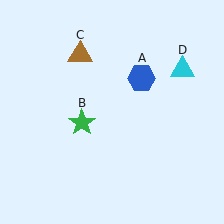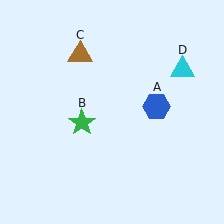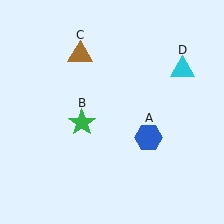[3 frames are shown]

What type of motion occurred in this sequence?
The blue hexagon (object A) rotated clockwise around the center of the scene.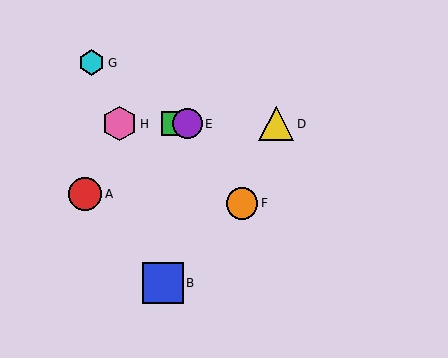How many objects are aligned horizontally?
4 objects (C, D, E, H) are aligned horizontally.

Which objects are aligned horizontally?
Objects C, D, E, H are aligned horizontally.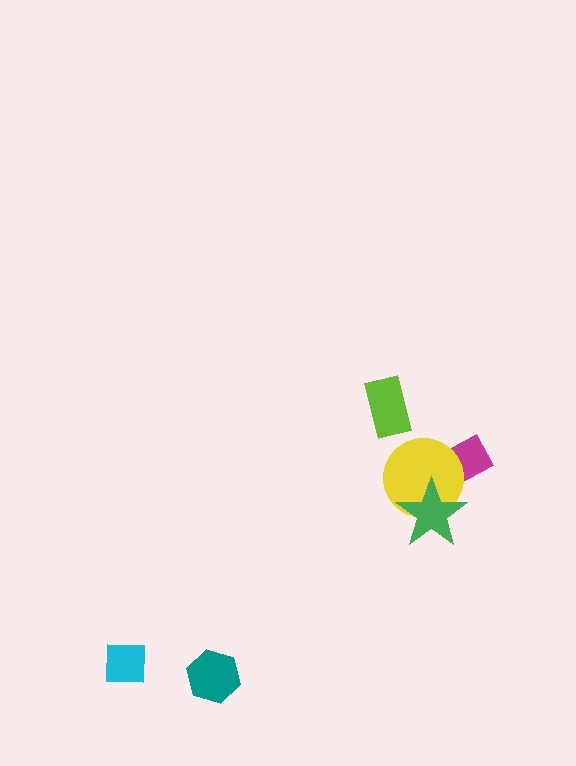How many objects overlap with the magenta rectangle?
2 objects overlap with the magenta rectangle.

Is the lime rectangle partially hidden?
No, no other shape covers it.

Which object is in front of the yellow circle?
The green star is in front of the yellow circle.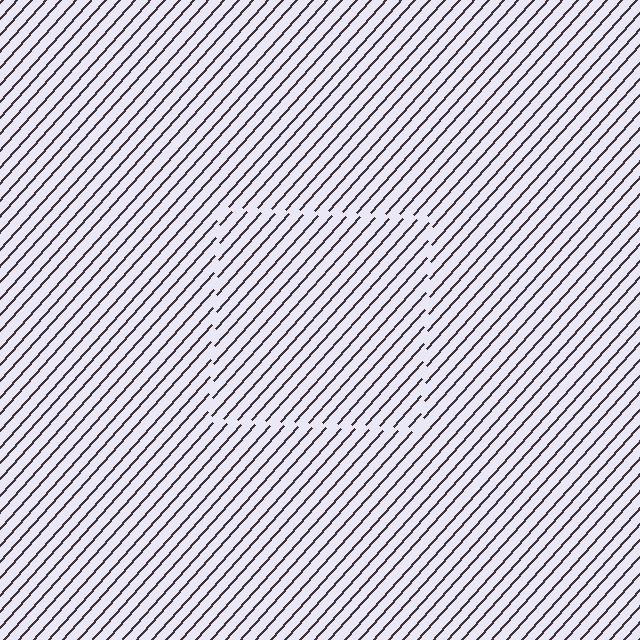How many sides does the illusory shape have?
4 sides — the line-ends trace a square.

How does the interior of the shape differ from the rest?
The interior of the shape contains the same grating, shifted by half a period — the contour is defined by the phase discontinuity where line-ends from the inner and outer gratings abut.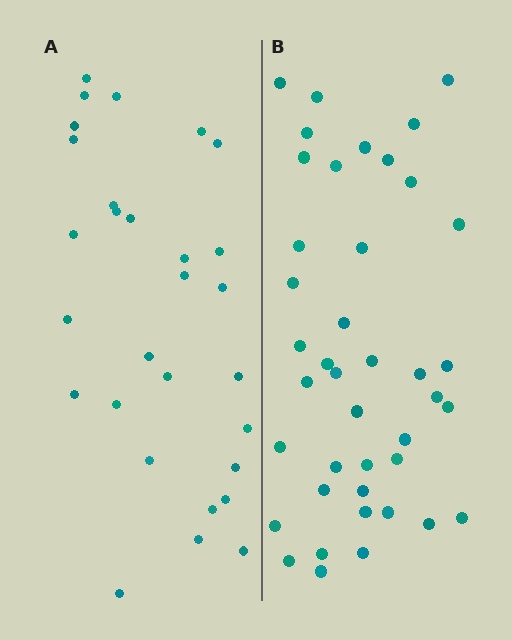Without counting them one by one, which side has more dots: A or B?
Region B (the right region) has more dots.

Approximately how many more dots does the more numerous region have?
Region B has roughly 12 or so more dots than region A.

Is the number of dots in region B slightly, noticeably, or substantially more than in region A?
Region B has noticeably more, but not dramatically so. The ratio is roughly 1.4 to 1.